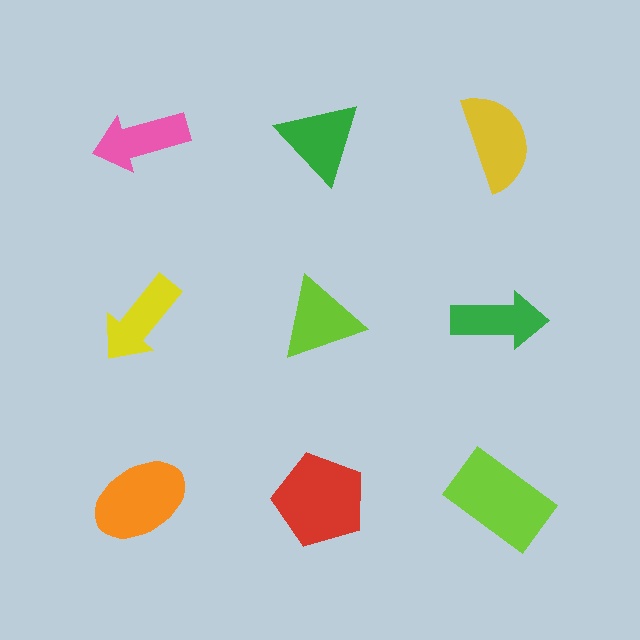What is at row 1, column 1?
A pink arrow.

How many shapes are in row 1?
3 shapes.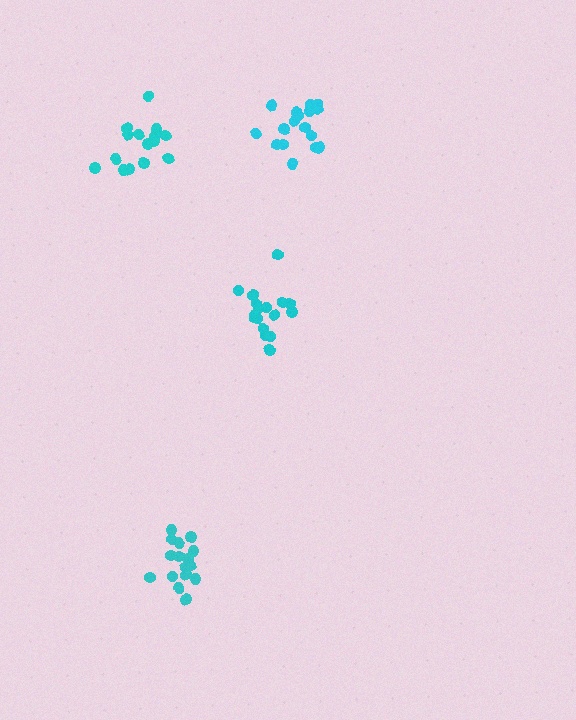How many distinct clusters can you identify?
There are 4 distinct clusters.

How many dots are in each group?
Group 1: 16 dots, Group 2: 17 dots, Group 3: 18 dots, Group 4: 15 dots (66 total).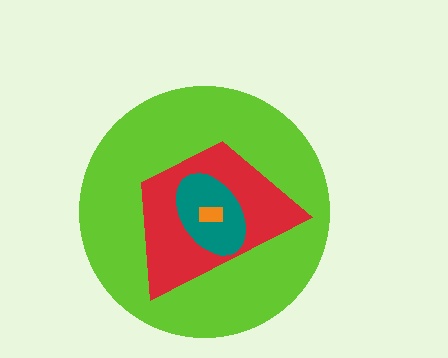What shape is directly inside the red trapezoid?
The teal ellipse.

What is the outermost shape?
The lime circle.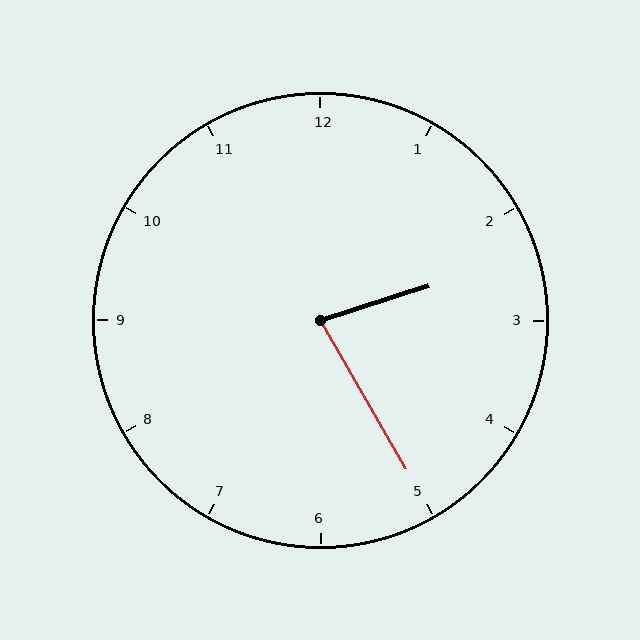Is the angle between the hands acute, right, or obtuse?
It is acute.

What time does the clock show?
2:25.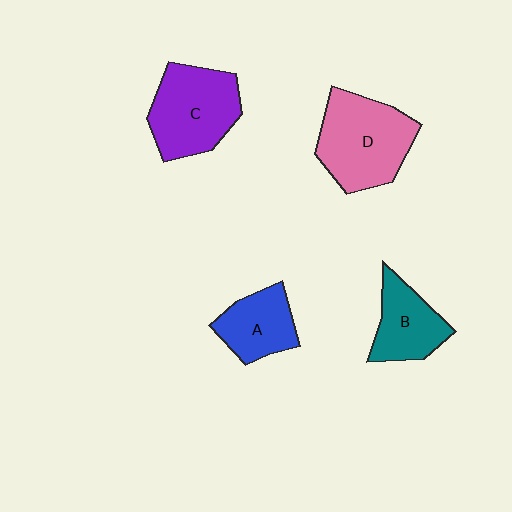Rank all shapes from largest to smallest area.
From largest to smallest: D (pink), C (purple), B (teal), A (blue).